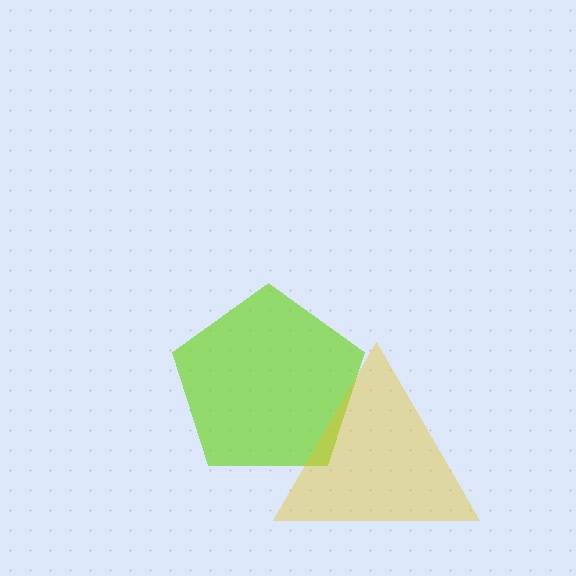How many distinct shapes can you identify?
There are 2 distinct shapes: a lime pentagon, a yellow triangle.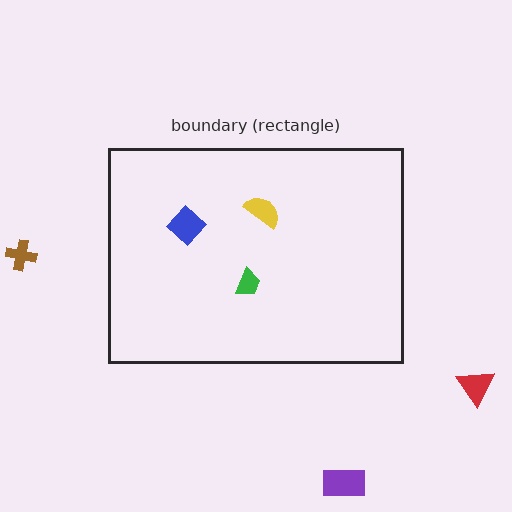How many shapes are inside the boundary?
3 inside, 3 outside.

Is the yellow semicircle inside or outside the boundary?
Inside.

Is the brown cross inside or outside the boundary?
Outside.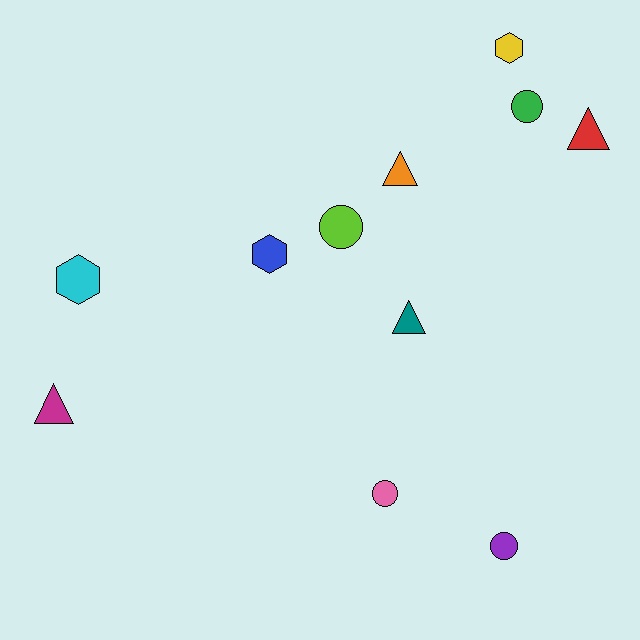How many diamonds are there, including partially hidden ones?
There are no diamonds.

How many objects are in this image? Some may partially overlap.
There are 11 objects.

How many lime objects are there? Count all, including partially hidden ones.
There is 1 lime object.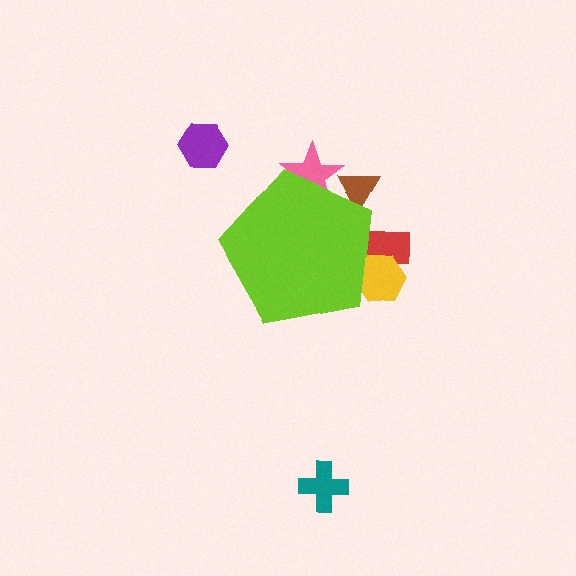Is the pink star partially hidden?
Yes, the pink star is partially hidden behind the lime pentagon.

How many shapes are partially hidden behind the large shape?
4 shapes are partially hidden.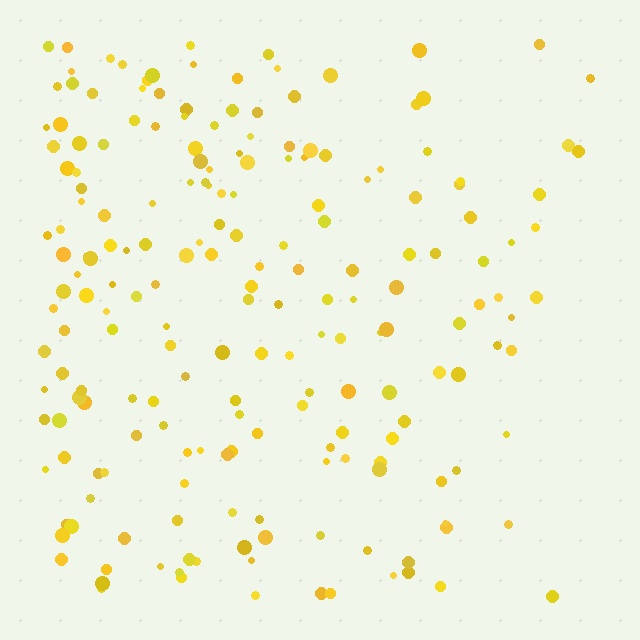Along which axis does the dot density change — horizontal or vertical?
Horizontal.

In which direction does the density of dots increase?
From right to left, with the left side densest.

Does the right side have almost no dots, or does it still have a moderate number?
Still a moderate number, just noticeably fewer than the left.